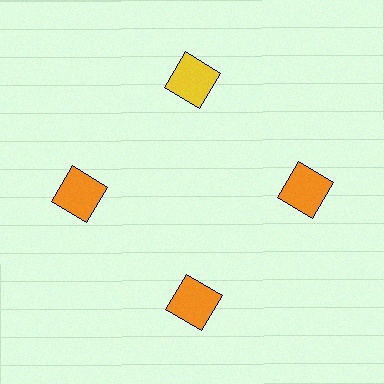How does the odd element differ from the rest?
It has a different color: yellow instead of orange.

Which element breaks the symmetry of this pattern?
The yellow square at roughly the 12 o'clock position breaks the symmetry. All other shapes are orange squares.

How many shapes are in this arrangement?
There are 4 shapes arranged in a ring pattern.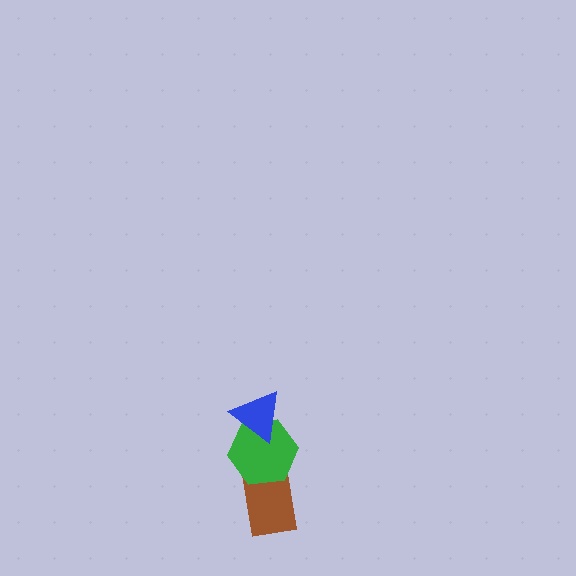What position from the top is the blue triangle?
The blue triangle is 1st from the top.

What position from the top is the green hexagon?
The green hexagon is 2nd from the top.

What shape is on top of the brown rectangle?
The green hexagon is on top of the brown rectangle.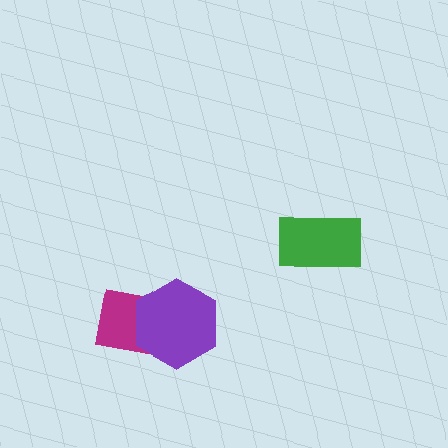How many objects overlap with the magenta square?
1 object overlaps with the magenta square.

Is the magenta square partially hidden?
Yes, it is partially covered by another shape.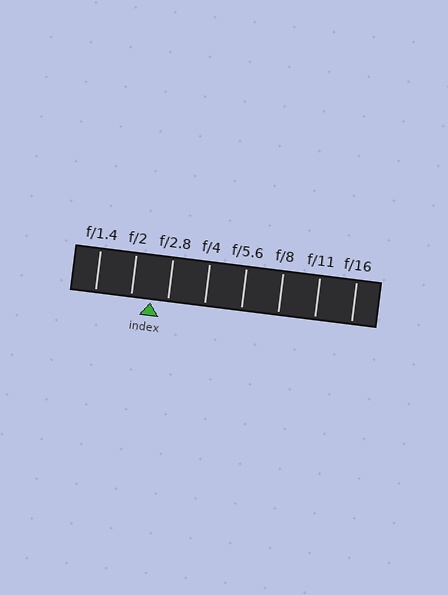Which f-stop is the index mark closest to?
The index mark is closest to f/2.8.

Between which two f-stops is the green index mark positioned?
The index mark is between f/2 and f/2.8.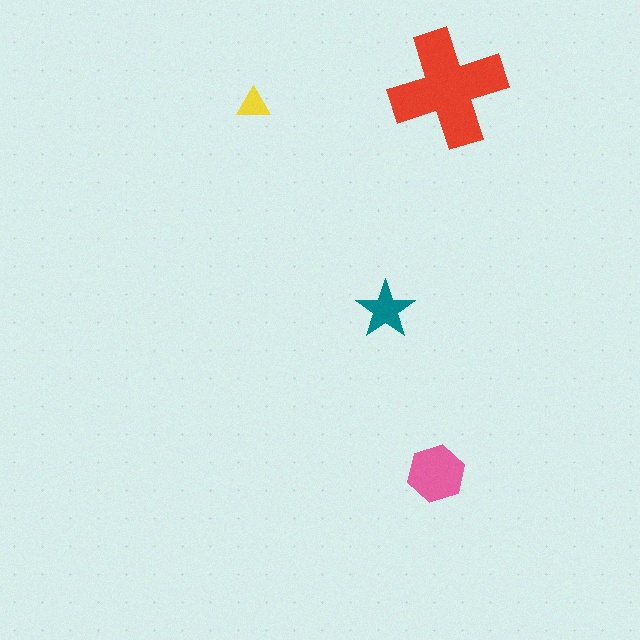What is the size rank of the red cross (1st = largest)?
1st.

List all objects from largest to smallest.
The red cross, the pink hexagon, the teal star, the yellow triangle.